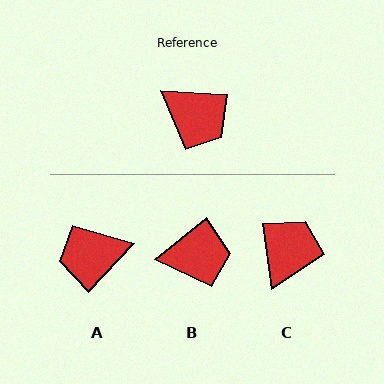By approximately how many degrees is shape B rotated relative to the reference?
Approximately 41 degrees counter-clockwise.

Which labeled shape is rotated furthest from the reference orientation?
A, about 130 degrees away.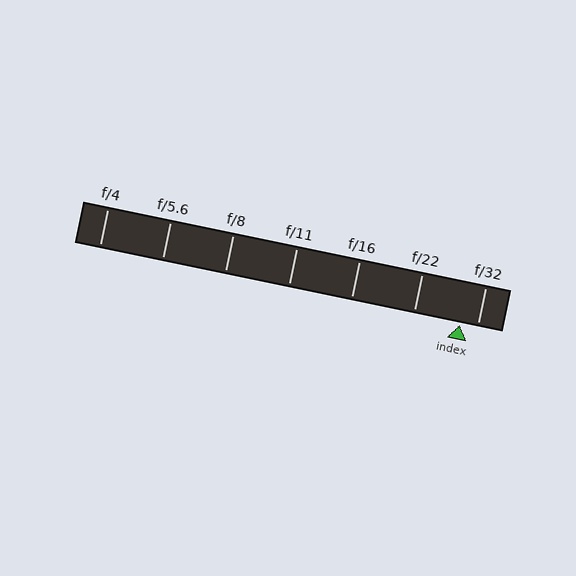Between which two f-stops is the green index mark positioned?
The index mark is between f/22 and f/32.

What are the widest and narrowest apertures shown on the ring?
The widest aperture shown is f/4 and the narrowest is f/32.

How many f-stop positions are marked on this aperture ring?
There are 7 f-stop positions marked.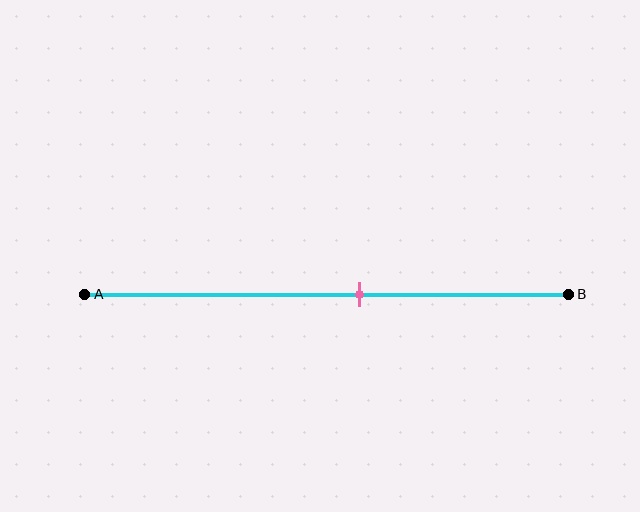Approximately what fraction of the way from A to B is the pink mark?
The pink mark is approximately 55% of the way from A to B.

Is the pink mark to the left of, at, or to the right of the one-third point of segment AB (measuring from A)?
The pink mark is to the right of the one-third point of segment AB.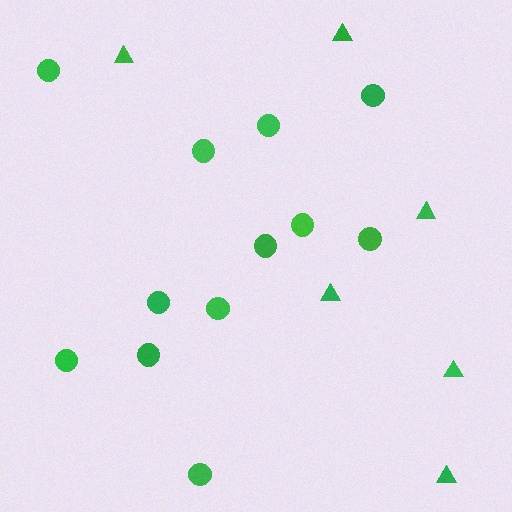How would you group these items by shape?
There are 2 groups: one group of triangles (6) and one group of circles (12).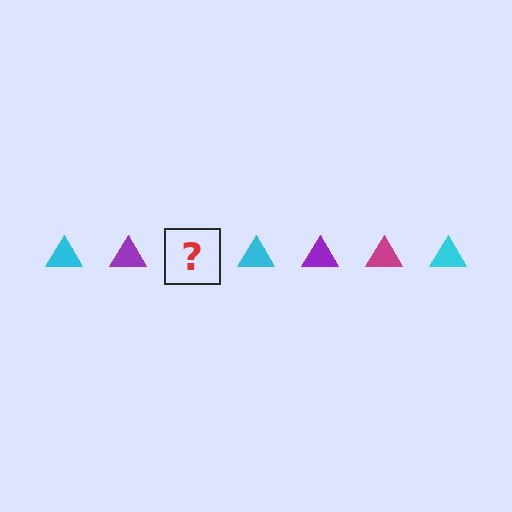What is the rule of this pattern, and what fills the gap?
The rule is that the pattern cycles through cyan, purple, magenta triangles. The gap should be filled with a magenta triangle.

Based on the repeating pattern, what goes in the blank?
The blank should be a magenta triangle.